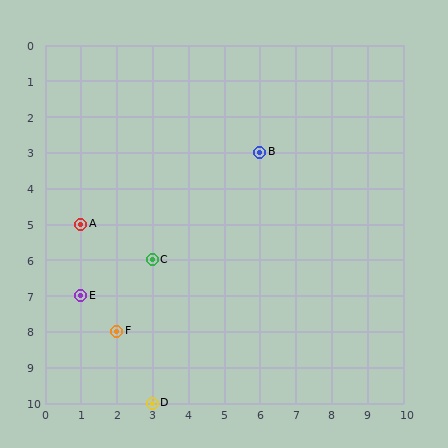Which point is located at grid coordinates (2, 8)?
Point F is at (2, 8).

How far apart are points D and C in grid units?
Points D and C are 4 rows apart.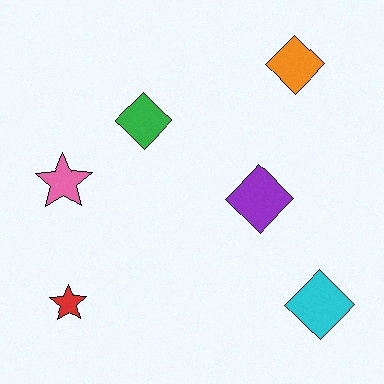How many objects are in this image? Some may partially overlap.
There are 6 objects.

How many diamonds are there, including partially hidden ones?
There are 4 diamonds.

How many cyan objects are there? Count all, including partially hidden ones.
There is 1 cyan object.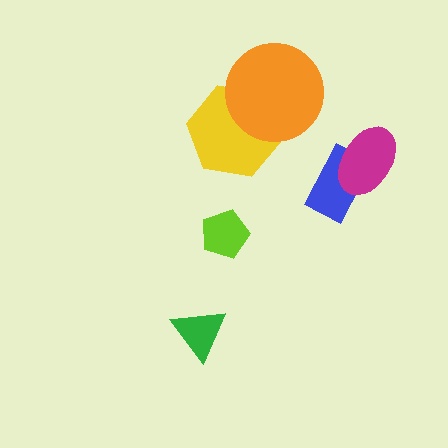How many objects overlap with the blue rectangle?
1 object overlaps with the blue rectangle.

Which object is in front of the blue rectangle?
The magenta ellipse is in front of the blue rectangle.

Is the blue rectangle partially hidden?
Yes, it is partially covered by another shape.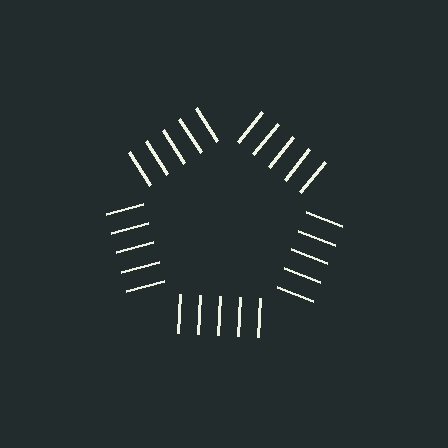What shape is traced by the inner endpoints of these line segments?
An illusory pentagon — the line segments terminate on its edges but no continuous stroke is drawn.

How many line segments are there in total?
25 — 5 along each of the 5 edges.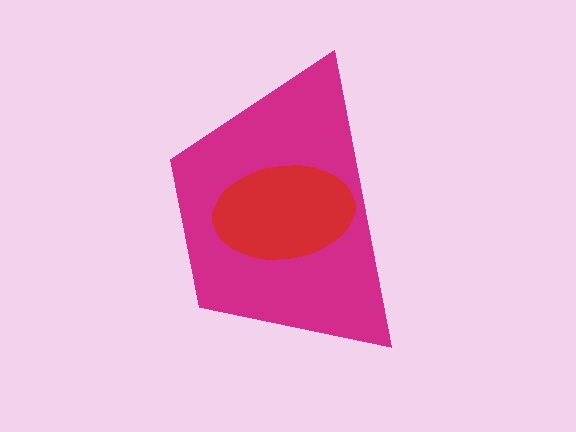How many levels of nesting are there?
2.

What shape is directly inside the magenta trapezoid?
The red ellipse.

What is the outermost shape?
The magenta trapezoid.